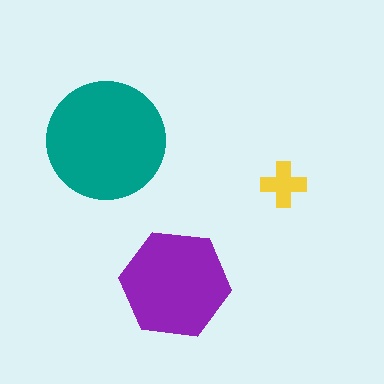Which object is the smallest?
The yellow cross.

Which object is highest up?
The teal circle is topmost.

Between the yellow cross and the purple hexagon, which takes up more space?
The purple hexagon.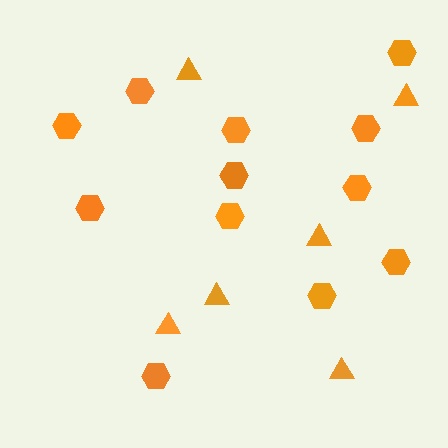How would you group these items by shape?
There are 2 groups: one group of triangles (6) and one group of hexagons (12).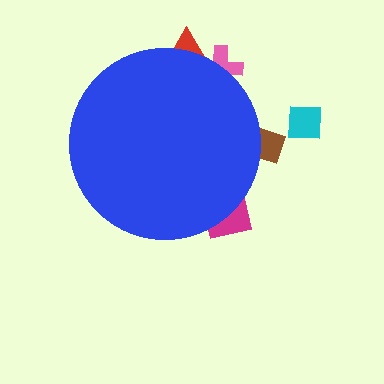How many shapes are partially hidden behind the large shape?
4 shapes are partially hidden.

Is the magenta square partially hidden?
Yes, the magenta square is partially hidden behind the blue circle.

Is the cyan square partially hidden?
No, the cyan square is fully visible.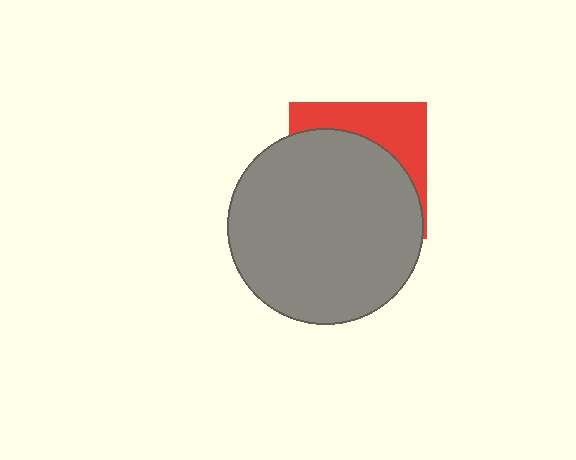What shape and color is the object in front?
The object in front is a gray circle.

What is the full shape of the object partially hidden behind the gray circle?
The partially hidden object is a red square.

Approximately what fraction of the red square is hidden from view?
Roughly 67% of the red square is hidden behind the gray circle.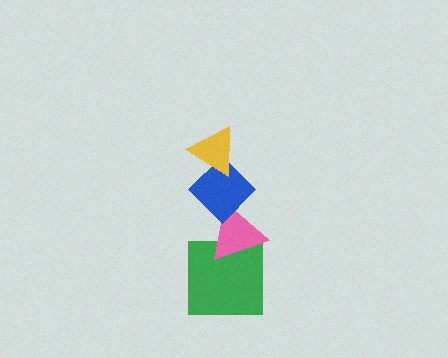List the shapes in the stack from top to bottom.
From top to bottom: the yellow triangle, the blue diamond, the pink triangle, the green square.